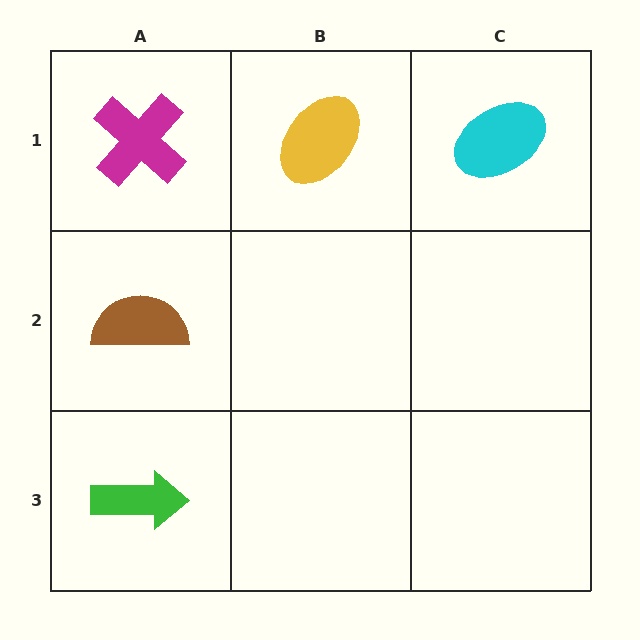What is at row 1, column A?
A magenta cross.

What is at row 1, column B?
A yellow ellipse.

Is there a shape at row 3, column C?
No, that cell is empty.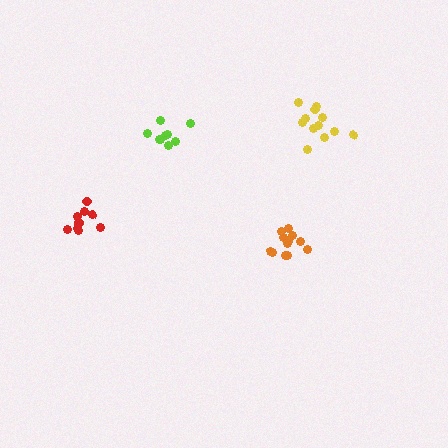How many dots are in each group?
Group 1: 9 dots, Group 2: 10 dots, Group 3: 12 dots, Group 4: 12 dots (43 total).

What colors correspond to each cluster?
The clusters are colored: red, lime, orange, yellow.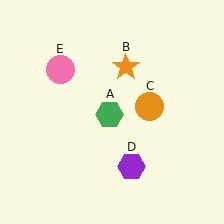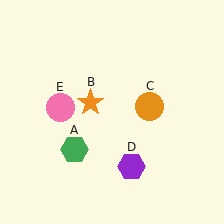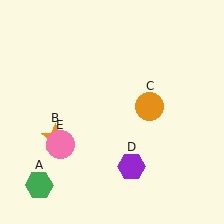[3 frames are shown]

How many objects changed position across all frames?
3 objects changed position: green hexagon (object A), orange star (object B), pink circle (object E).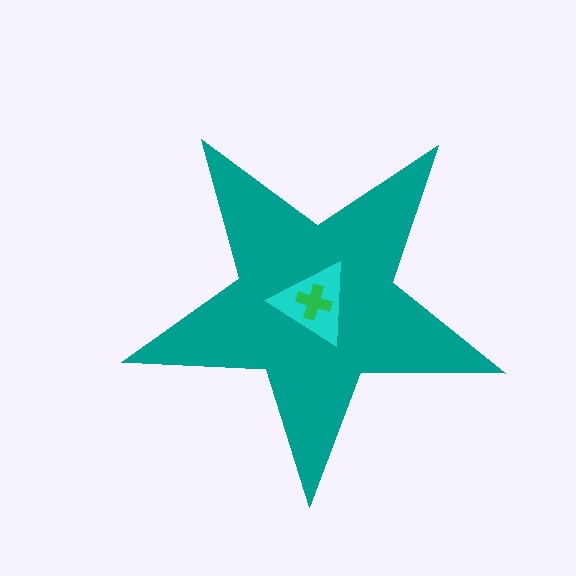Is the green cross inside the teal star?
Yes.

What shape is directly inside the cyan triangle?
The green cross.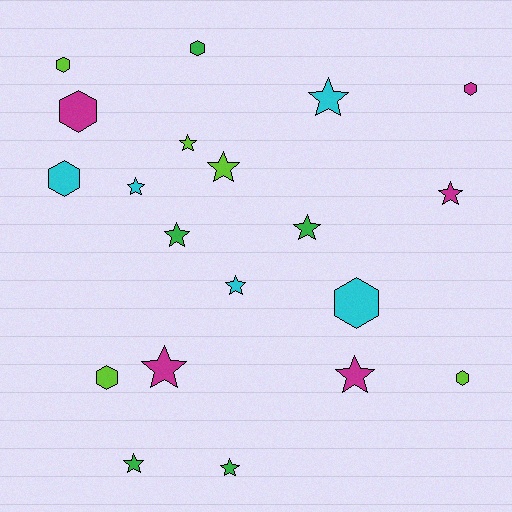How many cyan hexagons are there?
There are 2 cyan hexagons.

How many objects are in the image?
There are 20 objects.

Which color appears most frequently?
Lime, with 5 objects.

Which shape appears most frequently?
Star, with 12 objects.